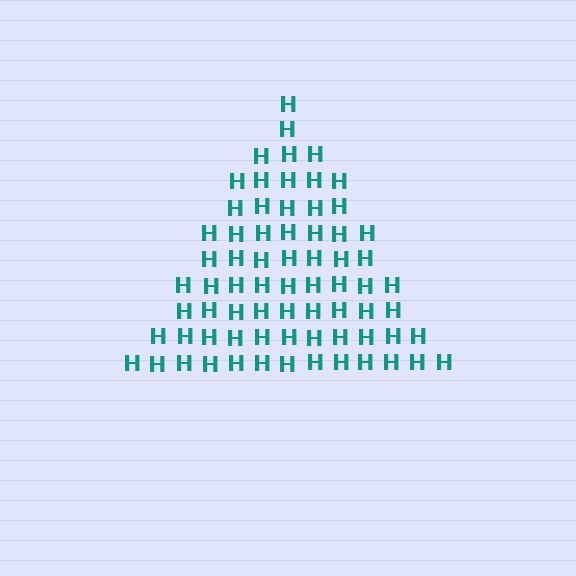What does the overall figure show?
The overall figure shows a triangle.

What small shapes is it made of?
It is made of small letter H's.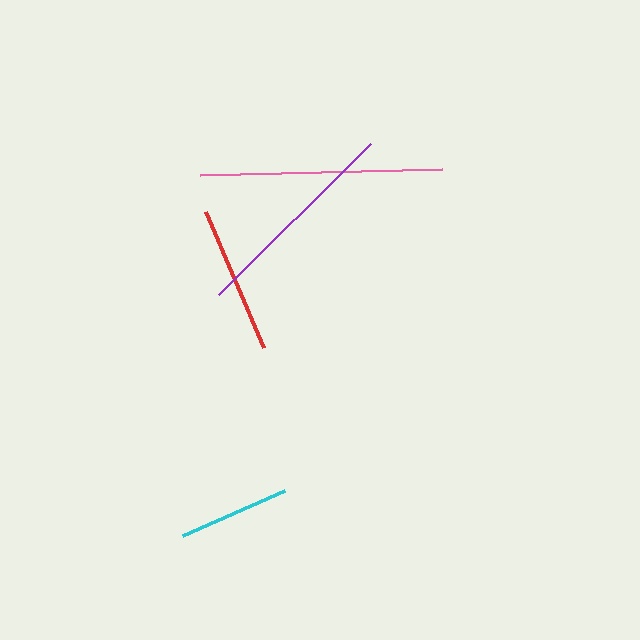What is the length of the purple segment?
The purple segment is approximately 214 pixels long.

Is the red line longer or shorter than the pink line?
The pink line is longer than the red line.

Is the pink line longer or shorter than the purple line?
The pink line is longer than the purple line.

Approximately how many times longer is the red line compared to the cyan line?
The red line is approximately 1.3 times the length of the cyan line.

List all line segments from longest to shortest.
From longest to shortest: pink, purple, red, cyan.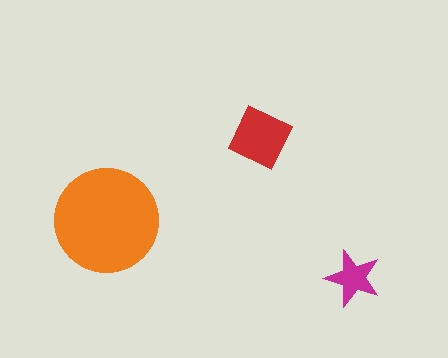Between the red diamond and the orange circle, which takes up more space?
The orange circle.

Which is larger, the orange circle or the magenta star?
The orange circle.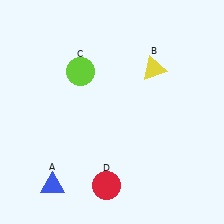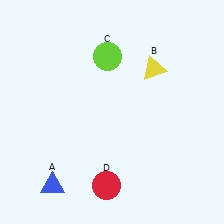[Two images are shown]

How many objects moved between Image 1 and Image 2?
1 object moved between the two images.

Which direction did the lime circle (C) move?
The lime circle (C) moved right.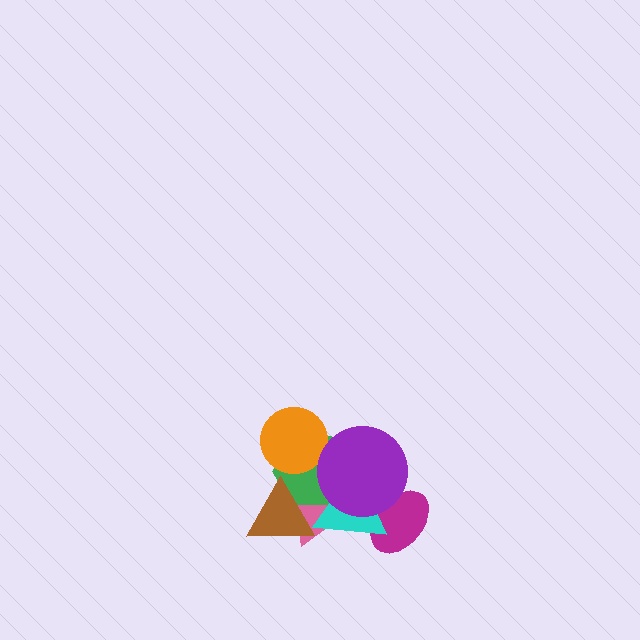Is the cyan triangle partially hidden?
Yes, it is partially covered by another shape.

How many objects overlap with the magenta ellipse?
2 objects overlap with the magenta ellipse.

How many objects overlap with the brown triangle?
3 objects overlap with the brown triangle.